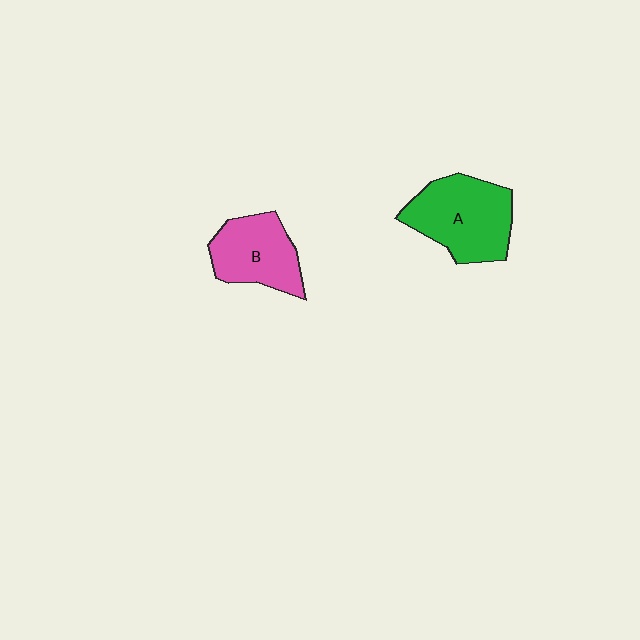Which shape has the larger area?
Shape A (green).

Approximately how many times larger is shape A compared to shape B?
Approximately 1.3 times.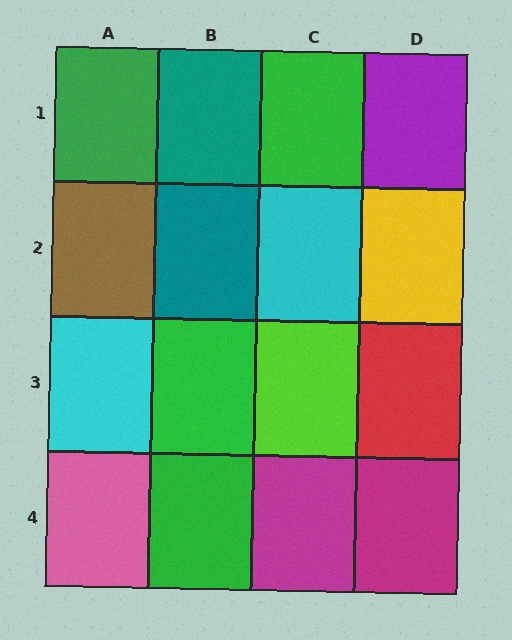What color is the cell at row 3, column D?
Red.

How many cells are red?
1 cell is red.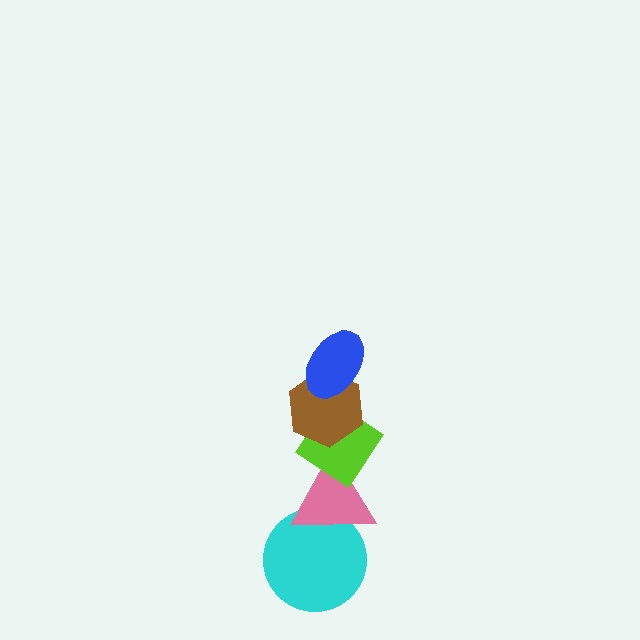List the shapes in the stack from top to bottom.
From top to bottom: the blue ellipse, the brown hexagon, the lime diamond, the pink triangle, the cyan circle.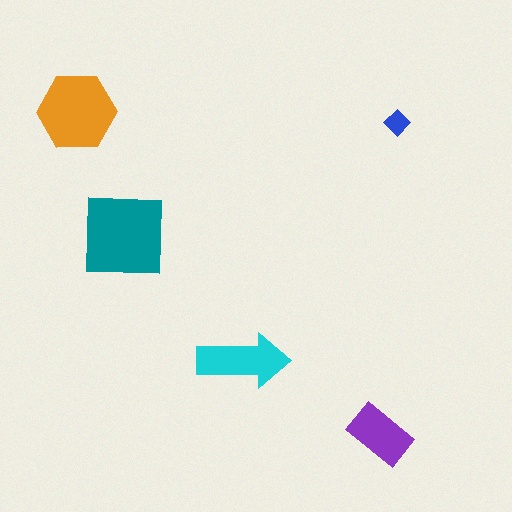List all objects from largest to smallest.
The teal square, the orange hexagon, the cyan arrow, the purple rectangle, the blue diamond.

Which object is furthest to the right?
The blue diamond is rightmost.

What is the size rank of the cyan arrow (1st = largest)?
3rd.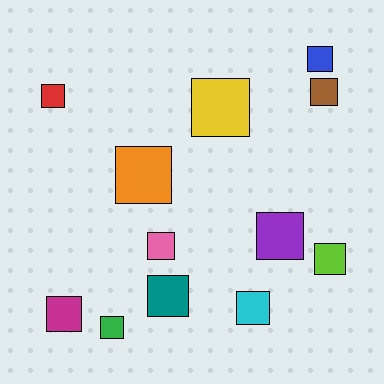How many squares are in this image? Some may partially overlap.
There are 12 squares.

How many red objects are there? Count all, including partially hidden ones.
There is 1 red object.